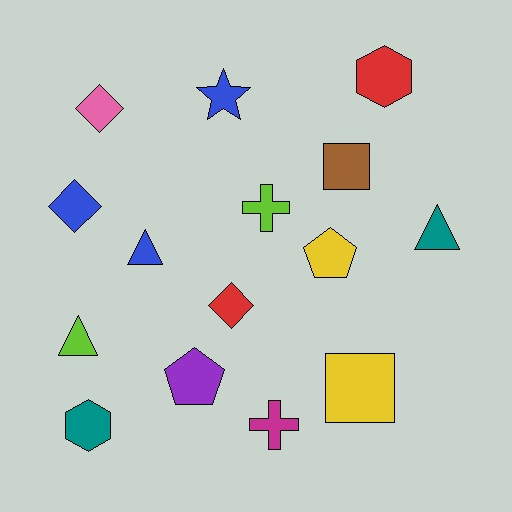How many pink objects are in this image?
There is 1 pink object.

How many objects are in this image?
There are 15 objects.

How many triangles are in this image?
There are 3 triangles.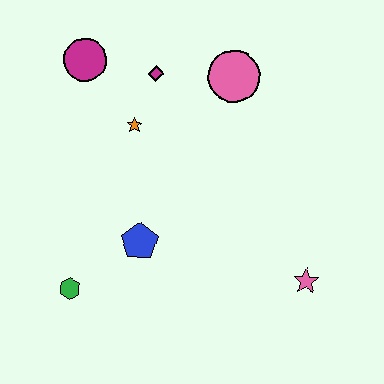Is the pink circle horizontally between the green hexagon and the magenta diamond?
No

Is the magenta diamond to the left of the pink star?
Yes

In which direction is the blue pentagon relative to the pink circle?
The blue pentagon is below the pink circle.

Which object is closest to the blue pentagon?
The green hexagon is closest to the blue pentagon.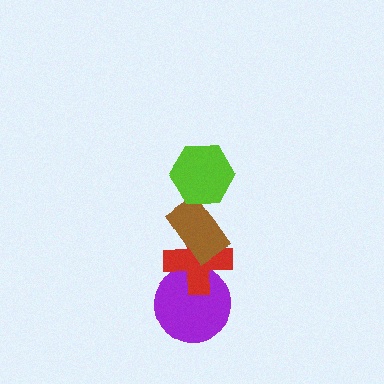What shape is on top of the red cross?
The brown rectangle is on top of the red cross.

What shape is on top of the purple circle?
The red cross is on top of the purple circle.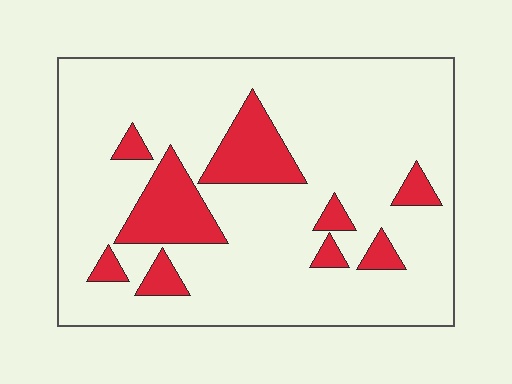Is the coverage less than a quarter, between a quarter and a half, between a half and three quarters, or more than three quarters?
Less than a quarter.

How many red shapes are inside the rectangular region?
9.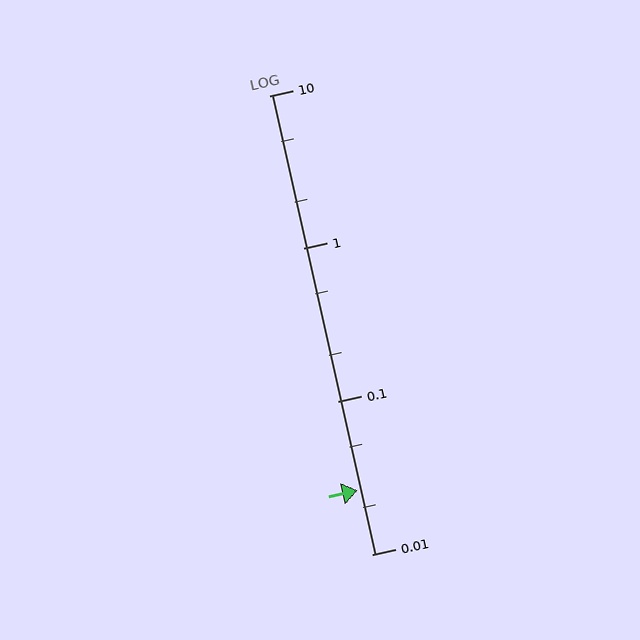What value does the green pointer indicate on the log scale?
The pointer indicates approximately 0.026.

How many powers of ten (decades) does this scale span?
The scale spans 3 decades, from 0.01 to 10.